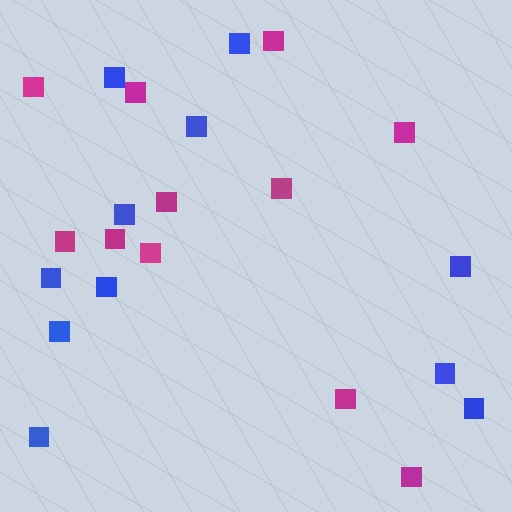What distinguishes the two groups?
There are 2 groups: one group of magenta squares (11) and one group of blue squares (11).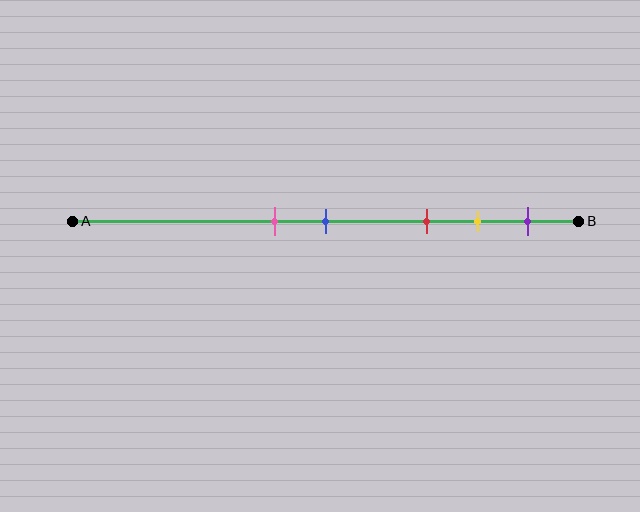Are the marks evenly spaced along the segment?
No, the marks are not evenly spaced.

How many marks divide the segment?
There are 5 marks dividing the segment.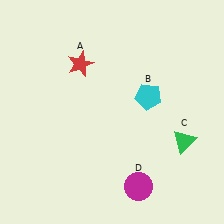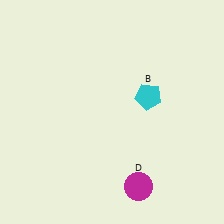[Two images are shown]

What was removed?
The red star (A), the green triangle (C) were removed in Image 2.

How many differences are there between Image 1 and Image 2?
There are 2 differences between the two images.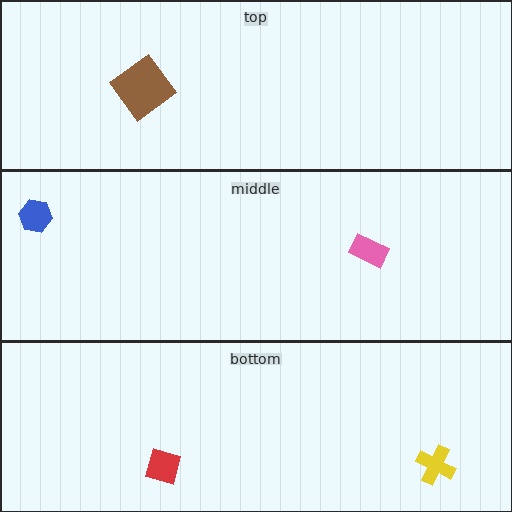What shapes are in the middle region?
The blue hexagon, the pink rectangle.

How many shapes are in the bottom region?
2.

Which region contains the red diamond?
The bottom region.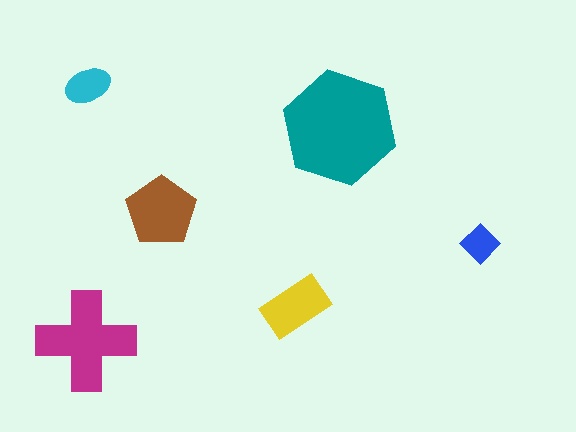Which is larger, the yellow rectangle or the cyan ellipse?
The yellow rectangle.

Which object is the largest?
The teal hexagon.